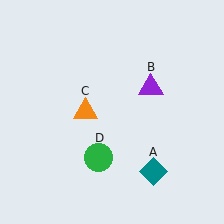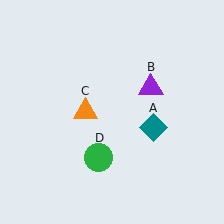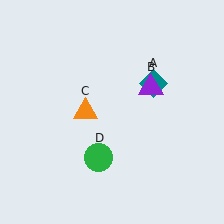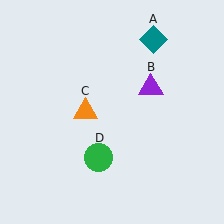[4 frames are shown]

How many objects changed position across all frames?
1 object changed position: teal diamond (object A).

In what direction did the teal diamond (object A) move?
The teal diamond (object A) moved up.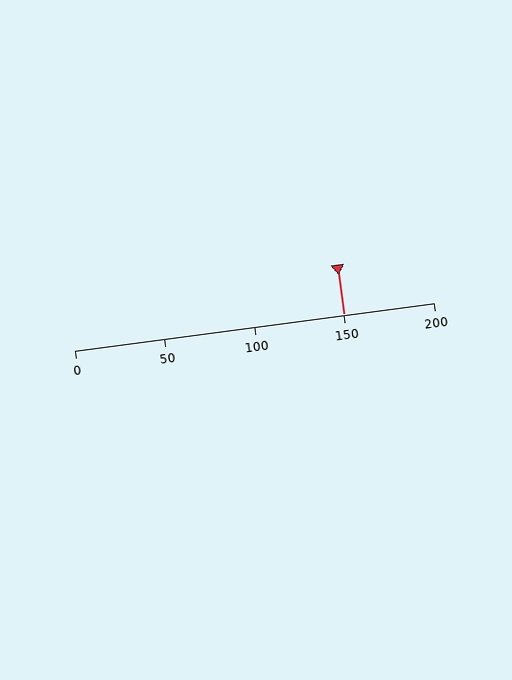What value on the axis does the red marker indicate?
The marker indicates approximately 150.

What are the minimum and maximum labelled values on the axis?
The axis runs from 0 to 200.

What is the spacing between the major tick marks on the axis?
The major ticks are spaced 50 apart.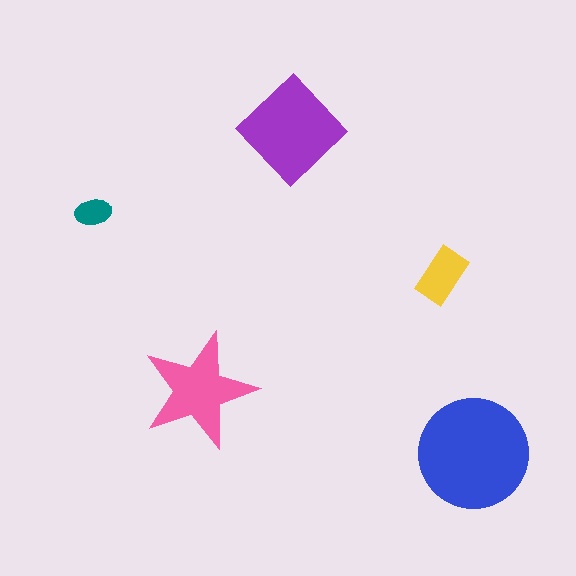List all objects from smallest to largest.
The teal ellipse, the yellow rectangle, the pink star, the purple diamond, the blue circle.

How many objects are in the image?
There are 5 objects in the image.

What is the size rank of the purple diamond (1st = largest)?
2nd.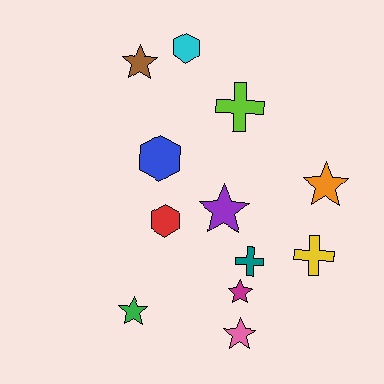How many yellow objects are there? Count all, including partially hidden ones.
There is 1 yellow object.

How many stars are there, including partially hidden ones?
There are 6 stars.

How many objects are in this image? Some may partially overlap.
There are 12 objects.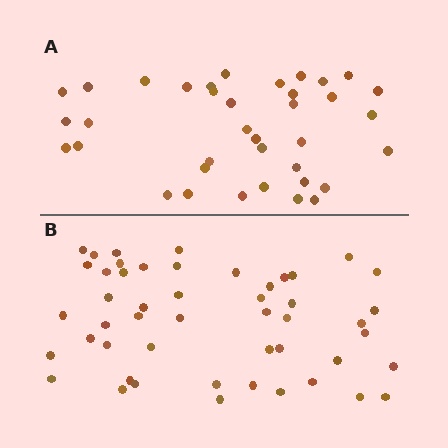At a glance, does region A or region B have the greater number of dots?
Region B (the bottom region) has more dots.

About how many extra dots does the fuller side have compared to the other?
Region B has roughly 12 or so more dots than region A.